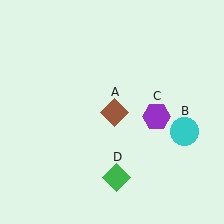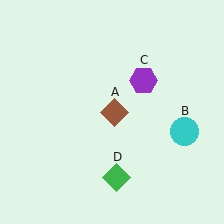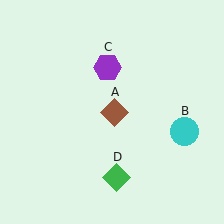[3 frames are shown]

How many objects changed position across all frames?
1 object changed position: purple hexagon (object C).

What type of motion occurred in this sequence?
The purple hexagon (object C) rotated counterclockwise around the center of the scene.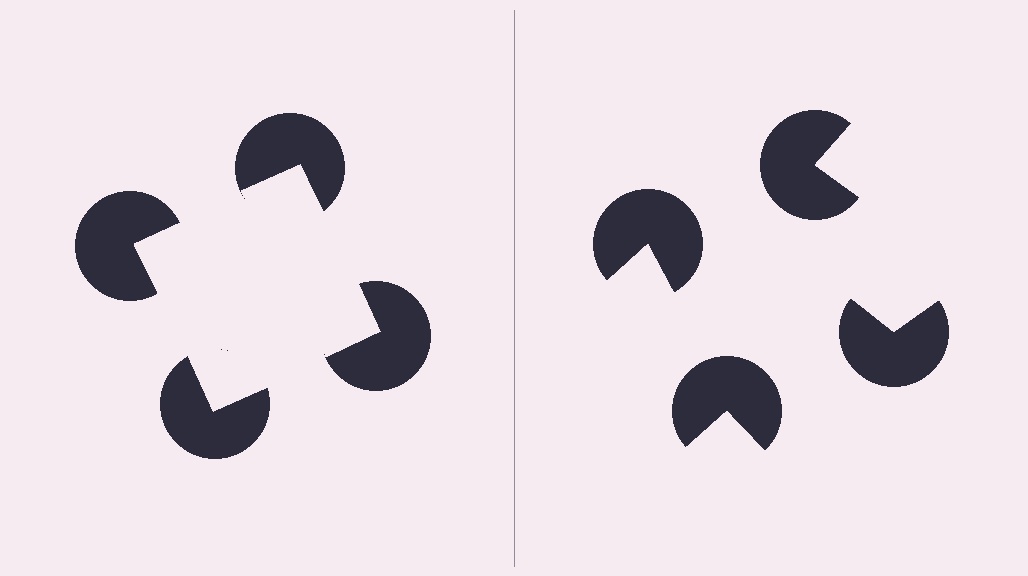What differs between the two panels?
The pac-man discs are positioned identically on both sides; only the wedge orientations differ. On the left they align to a square; on the right they are misaligned.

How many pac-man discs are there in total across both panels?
8 — 4 on each side.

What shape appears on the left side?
An illusory square.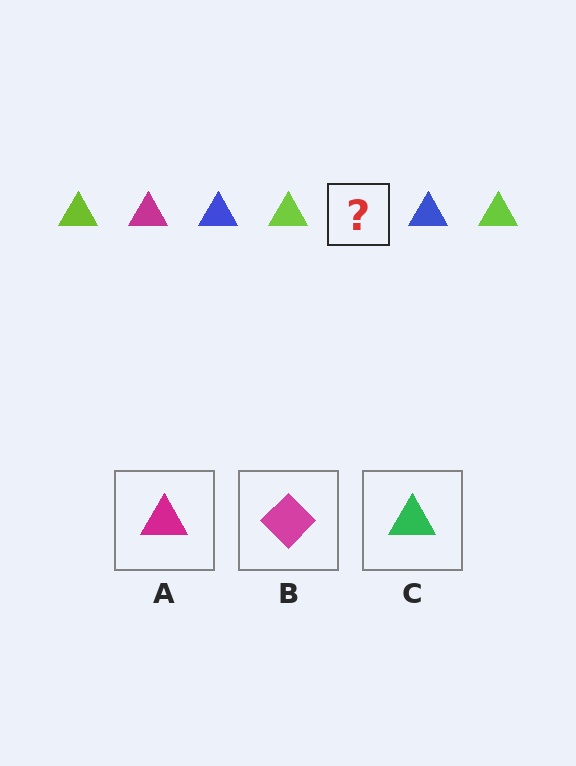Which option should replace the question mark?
Option A.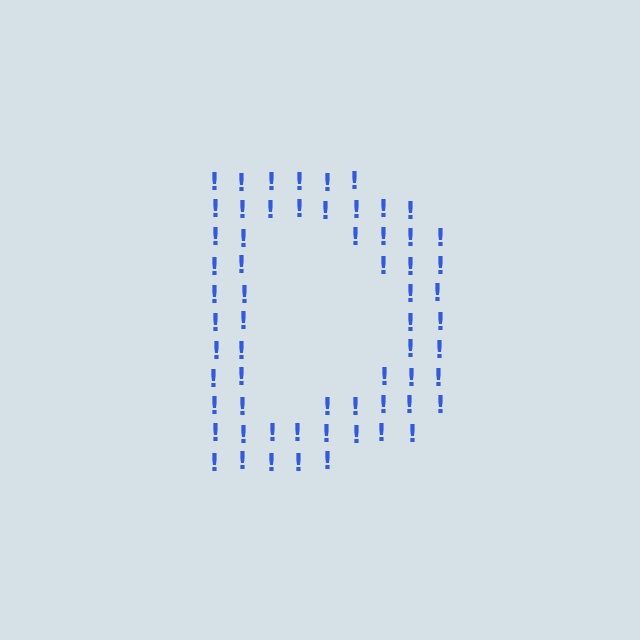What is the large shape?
The large shape is the letter D.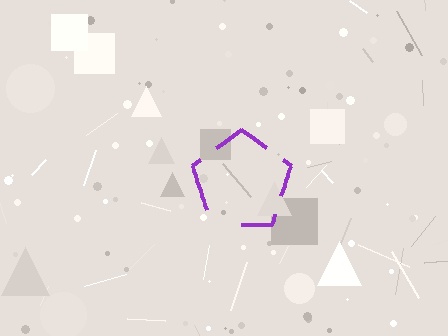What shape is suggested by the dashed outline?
The dashed outline suggests a pentagon.